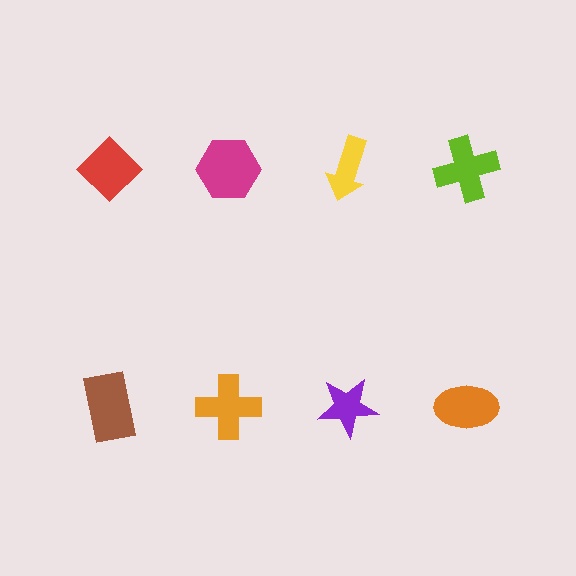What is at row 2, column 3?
A purple star.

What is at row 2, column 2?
An orange cross.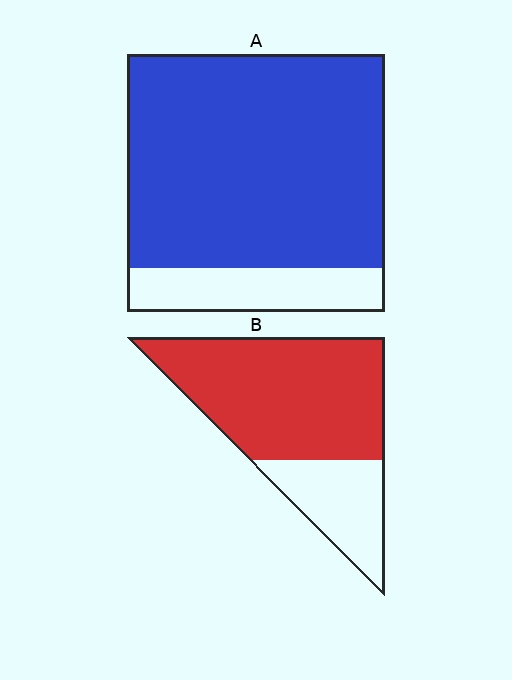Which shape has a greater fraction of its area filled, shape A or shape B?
Shape A.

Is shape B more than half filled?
Yes.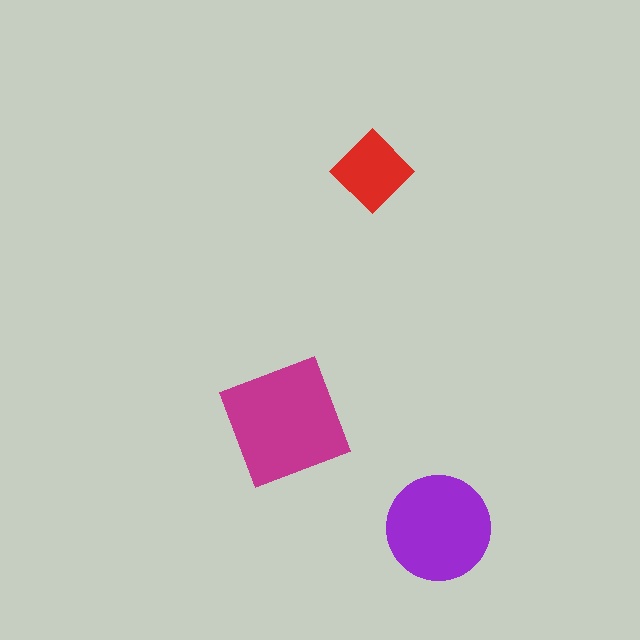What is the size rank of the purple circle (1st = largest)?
2nd.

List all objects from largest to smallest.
The magenta square, the purple circle, the red diamond.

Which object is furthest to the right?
The purple circle is rightmost.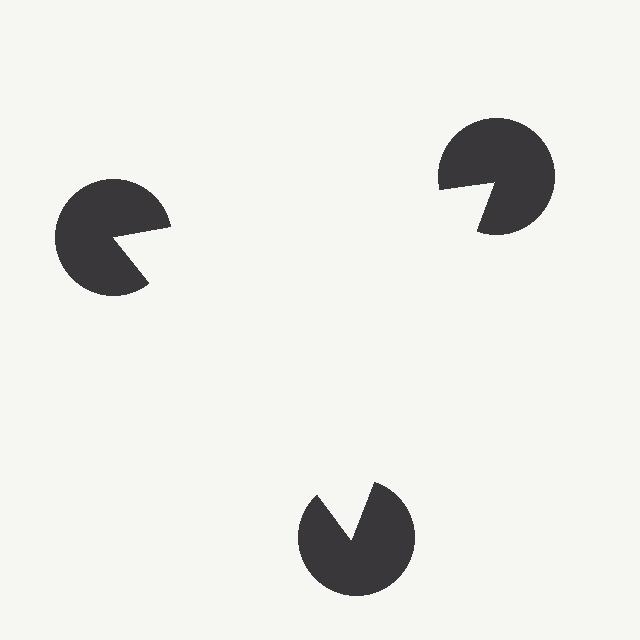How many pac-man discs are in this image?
There are 3 — one at each vertex of the illusory triangle.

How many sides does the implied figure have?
3 sides.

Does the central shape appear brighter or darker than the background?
It typically appears slightly brighter than the background, even though no actual brightness change is drawn.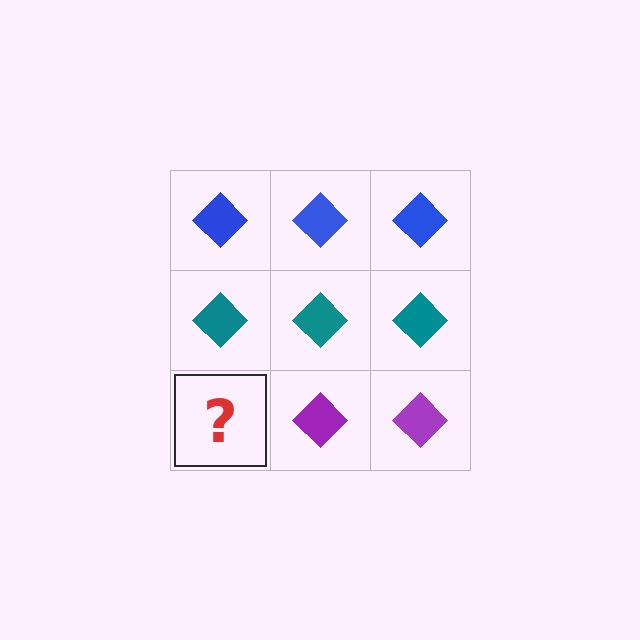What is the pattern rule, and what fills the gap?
The rule is that each row has a consistent color. The gap should be filled with a purple diamond.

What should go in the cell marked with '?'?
The missing cell should contain a purple diamond.